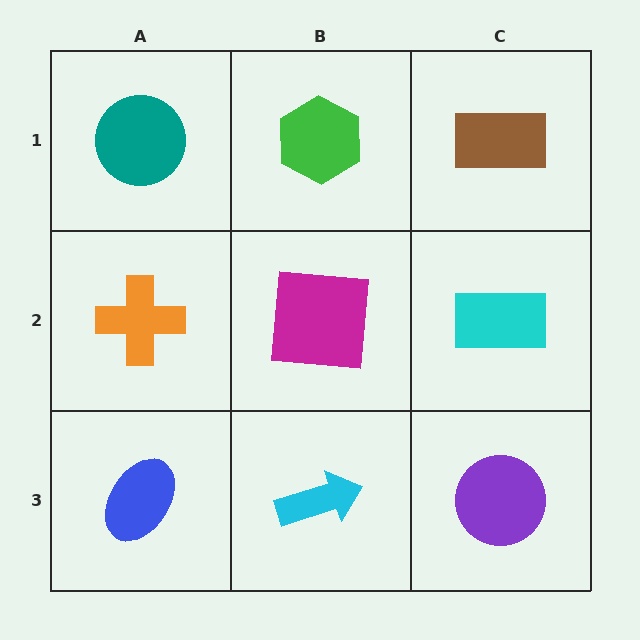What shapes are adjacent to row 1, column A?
An orange cross (row 2, column A), a green hexagon (row 1, column B).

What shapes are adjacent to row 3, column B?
A magenta square (row 2, column B), a blue ellipse (row 3, column A), a purple circle (row 3, column C).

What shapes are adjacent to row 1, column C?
A cyan rectangle (row 2, column C), a green hexagon (row 1, column B).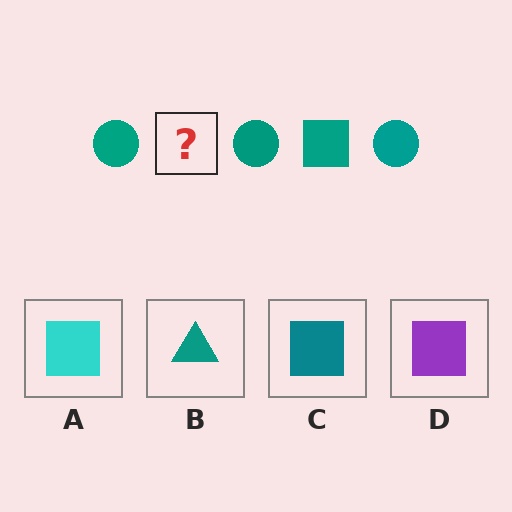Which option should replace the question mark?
Option C.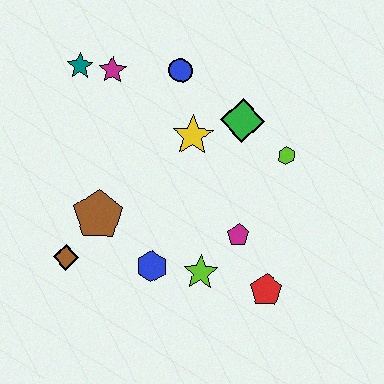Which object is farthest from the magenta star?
The red pentagon is farthest from the magenta star.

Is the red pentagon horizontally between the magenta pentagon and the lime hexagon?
Yes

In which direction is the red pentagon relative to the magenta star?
The red pentagon is below the magenta star.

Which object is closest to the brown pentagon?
The brown diamond is closest to the brown pentagon.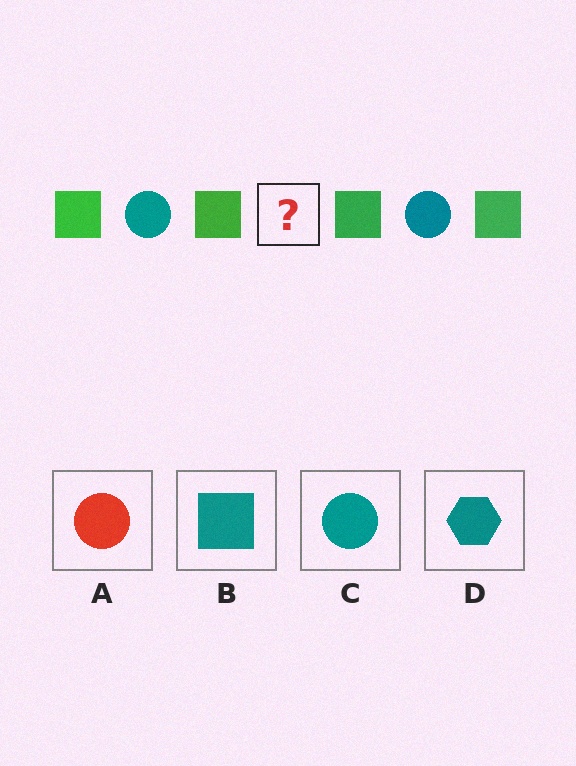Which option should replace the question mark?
Option C.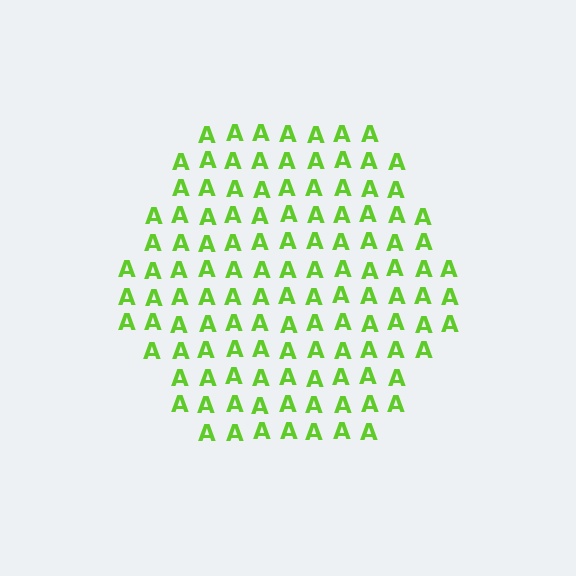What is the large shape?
The large shape is a hexagon.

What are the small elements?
The small elements are letter A's.